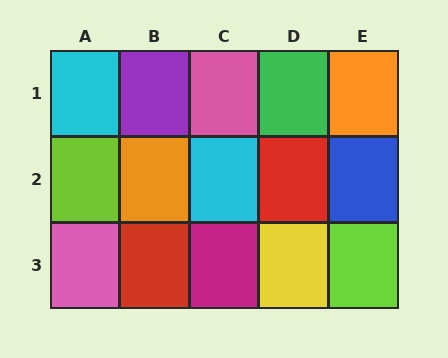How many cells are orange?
2 cells are orange.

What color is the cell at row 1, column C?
Pink.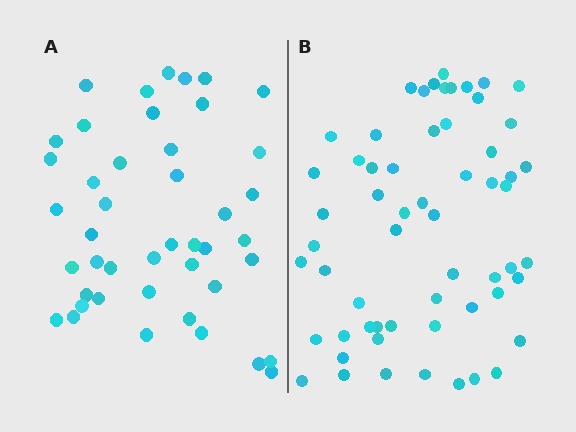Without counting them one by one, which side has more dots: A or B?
Region B (the right region) has more dots.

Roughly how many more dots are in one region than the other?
Region B has approximately 15 more dots than region A.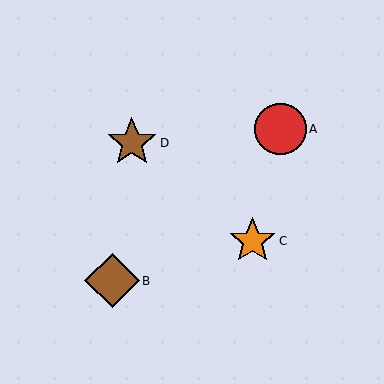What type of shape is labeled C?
Shape C is an orange star.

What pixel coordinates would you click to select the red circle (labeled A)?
Click at (280, 129) to select the red circle A.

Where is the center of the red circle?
The center of the red circle is at (280, 129).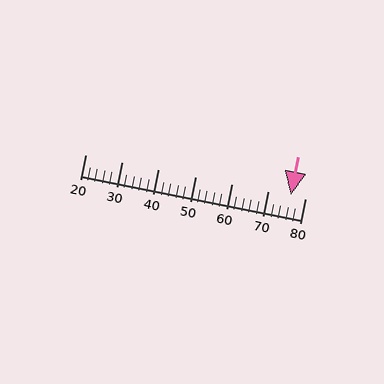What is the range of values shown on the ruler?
The ruler shows values from 20 to 80.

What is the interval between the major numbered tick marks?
The major tick marks are spaced 10 units apart.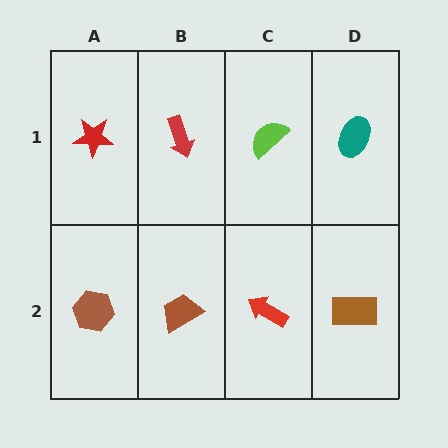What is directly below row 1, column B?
A brown trapezoid.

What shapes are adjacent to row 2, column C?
A lime semicircle (row 1, column C), a brown trapezoid (row 2, column B), a brown rectangle (row 2, column D).